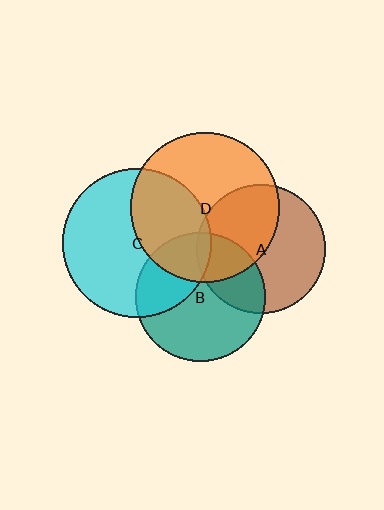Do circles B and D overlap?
Yes.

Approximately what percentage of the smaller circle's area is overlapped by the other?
Approximately 30%.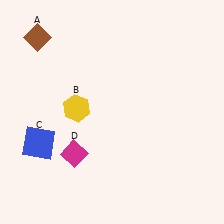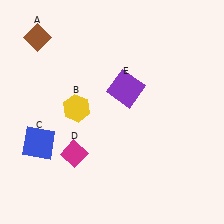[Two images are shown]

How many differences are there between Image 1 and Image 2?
There is 1 difference between the two images.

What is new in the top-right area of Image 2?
A purple square (E) was added in the top-right area of Image 2.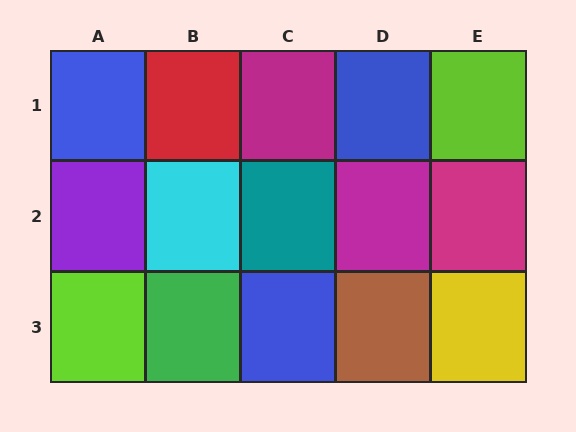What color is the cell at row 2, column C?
Teal.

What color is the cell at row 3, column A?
Lime.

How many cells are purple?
1 cell is purple.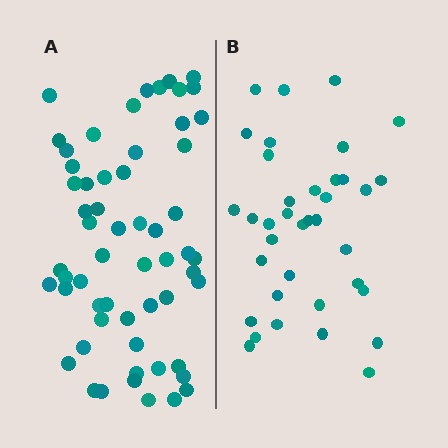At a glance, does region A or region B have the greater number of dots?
Region A (the left region) has more dots.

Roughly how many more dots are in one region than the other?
Region A has approximately 20 more dots than region B.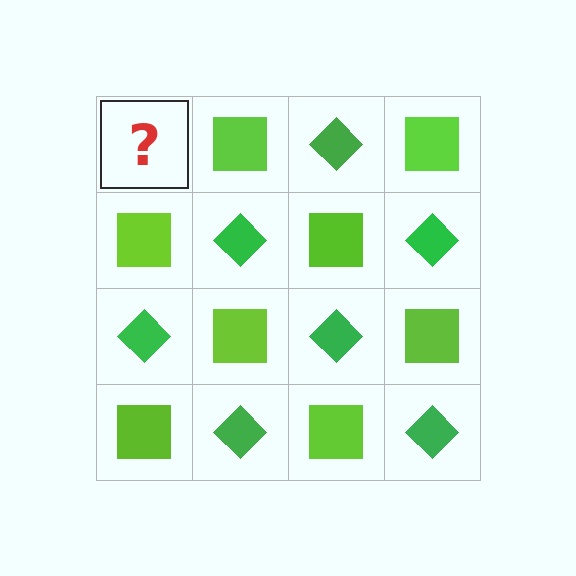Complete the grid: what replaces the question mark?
The question mark should be replaced with a green diamond.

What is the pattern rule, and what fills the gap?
The rule is that it alternates green diamond and lime square in a checkerboard pattern. The gap should be filled with a green diamond.